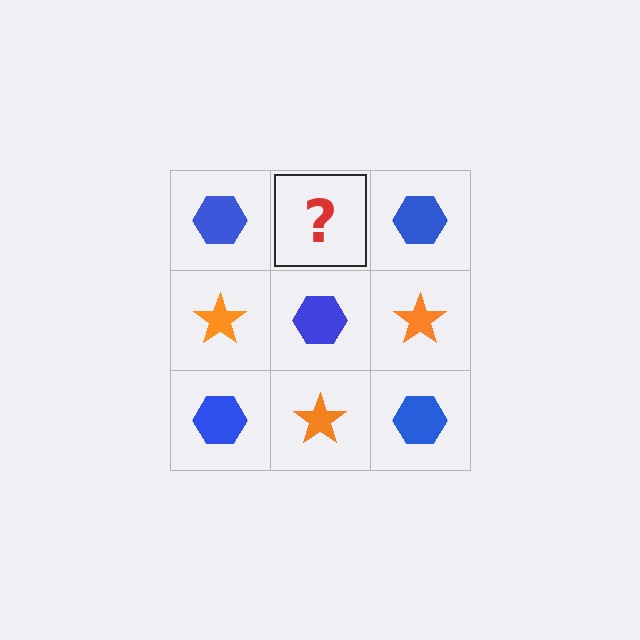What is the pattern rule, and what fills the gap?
The rule is that it alternates blue hexagon and orange star in a checkerboard pattern. The gap should be filled with an orange star.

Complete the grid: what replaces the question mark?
The question mark should be replaced with an orange star.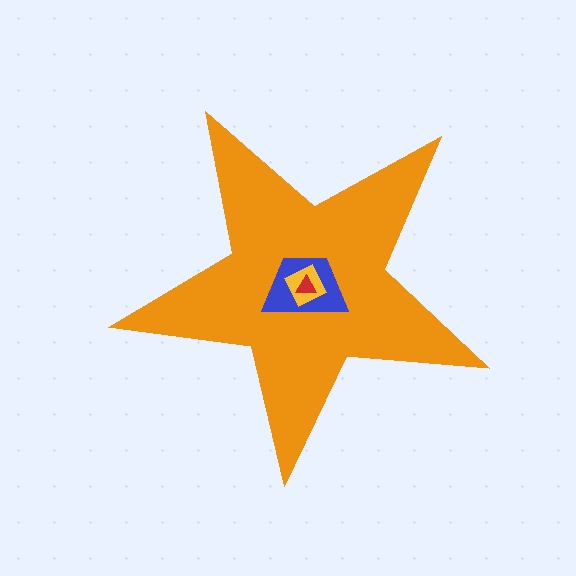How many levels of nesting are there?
4.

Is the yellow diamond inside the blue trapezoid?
Yes.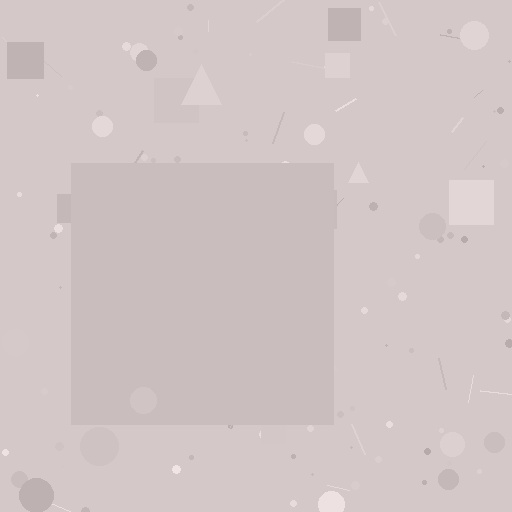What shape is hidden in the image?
A square is hidden in the image.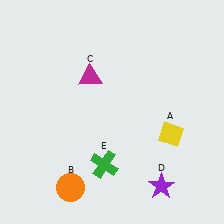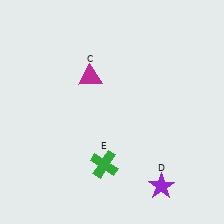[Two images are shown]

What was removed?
The yellow diamond (A), the orange circle (B) were removed in Image 2.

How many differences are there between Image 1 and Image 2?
There are 2 differences between the two images.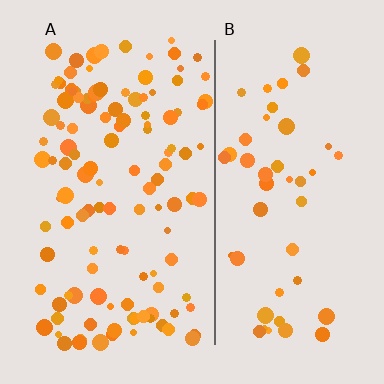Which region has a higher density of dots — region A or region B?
A (the left).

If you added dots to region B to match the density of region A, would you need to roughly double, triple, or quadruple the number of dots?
Approximately triple.